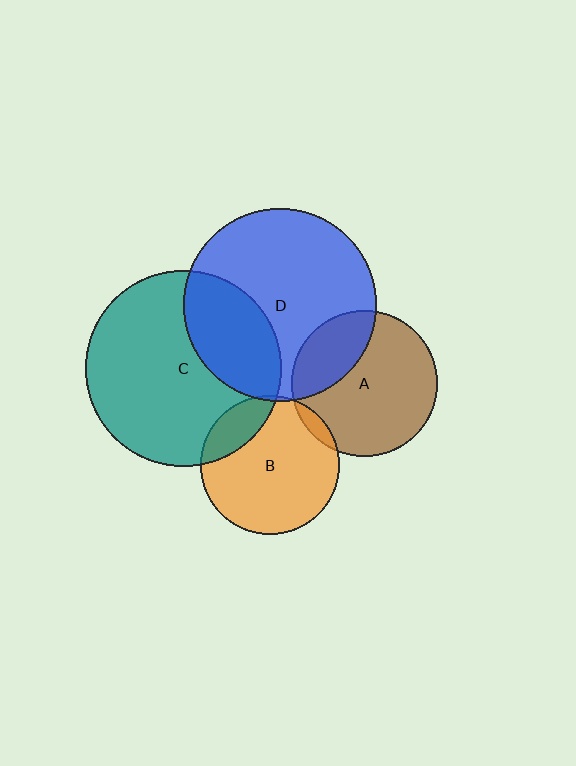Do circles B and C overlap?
Yes.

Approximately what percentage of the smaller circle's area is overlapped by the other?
Approximately 15%.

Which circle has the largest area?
Circle C (teal).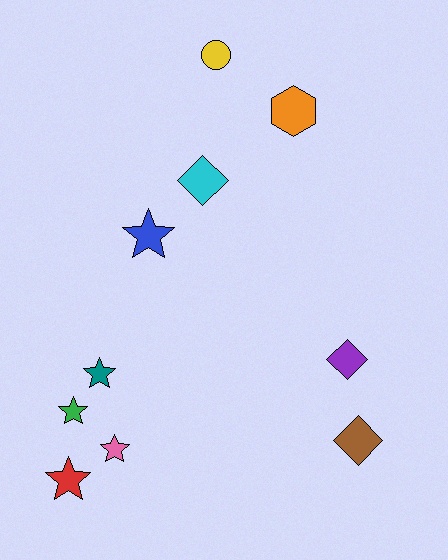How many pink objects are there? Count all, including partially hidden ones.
There is 1 pink object.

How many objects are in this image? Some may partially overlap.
There are 10 objects.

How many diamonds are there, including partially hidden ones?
There are 3 diamonds.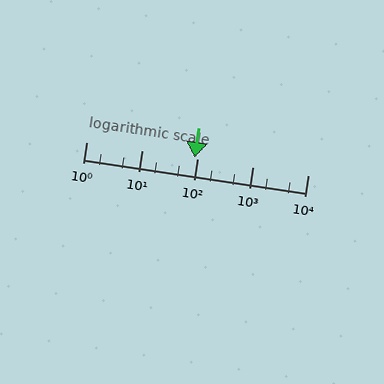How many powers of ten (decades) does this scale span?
The scale spans 4 decades, from 1 to 10000.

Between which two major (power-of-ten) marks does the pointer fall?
The pointer is between 10 and 100.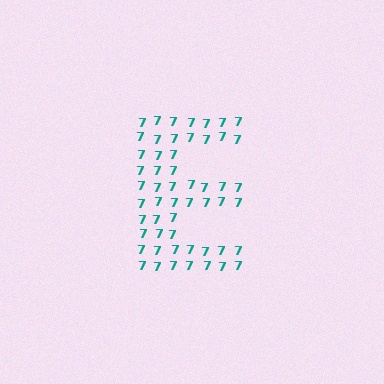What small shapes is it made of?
It is made of small digit 7's.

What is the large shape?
The large shape is the letter E.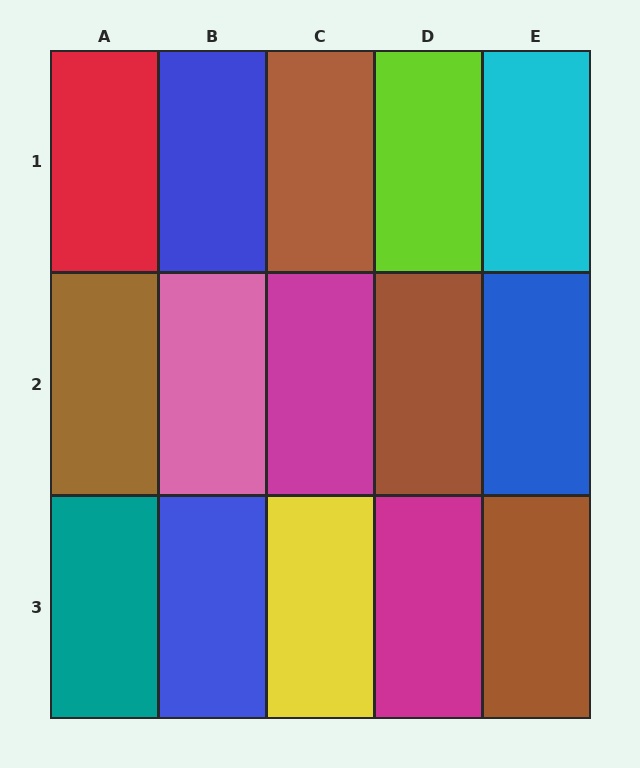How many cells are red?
1 cell is red.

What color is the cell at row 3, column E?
Brown.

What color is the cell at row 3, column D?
Magenta.